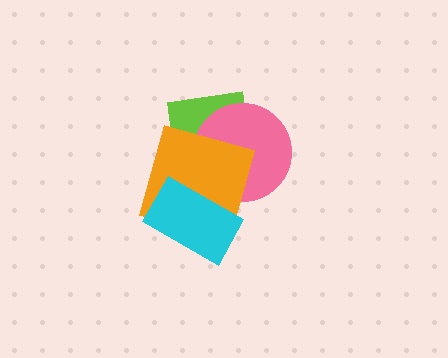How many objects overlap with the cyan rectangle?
1 object overlaps with the cyan rectangle.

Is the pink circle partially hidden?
Yes, it is partially covered by another shape.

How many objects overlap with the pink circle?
2 objects overlap with the pink circle.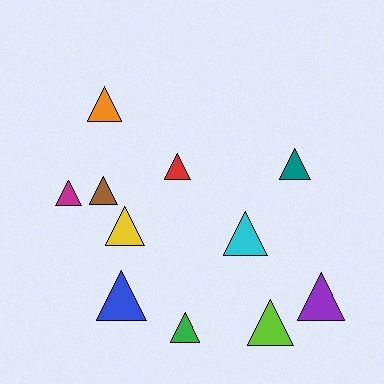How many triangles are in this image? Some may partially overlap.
There are 11 triangles.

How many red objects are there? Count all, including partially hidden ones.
There is 1 red object.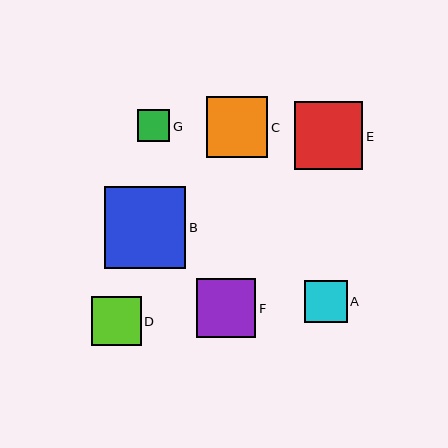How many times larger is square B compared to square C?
Square B is approximately 1.3 times the size of square C.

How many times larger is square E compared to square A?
Square E is approximately 1.6 times the size of square A.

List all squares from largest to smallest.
From largest to smallest: B, E, C, F, D, A, G.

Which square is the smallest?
Square G is the smallest with a size of approximately 32 pixels.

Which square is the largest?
Square B is the largest with a size of approximately 81 pixels.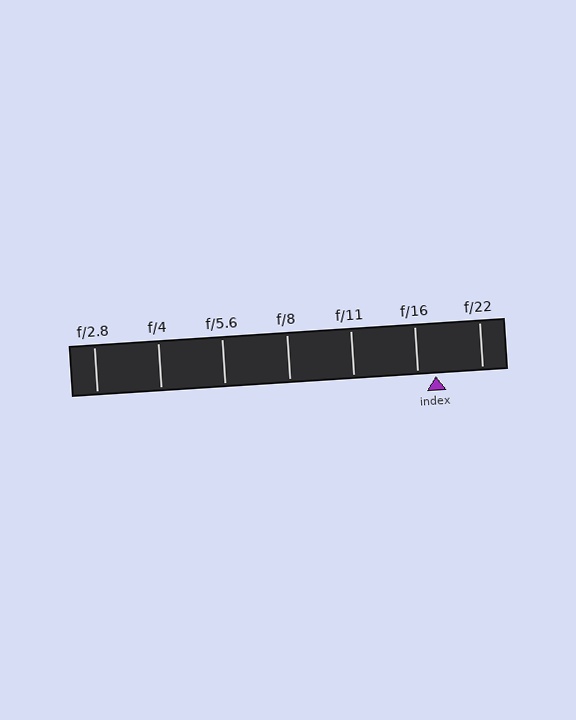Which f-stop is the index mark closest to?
The index mark is closest to f/16.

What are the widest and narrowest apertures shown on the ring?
The widest aperture shown is f/2.8 and the narrowest is f/22.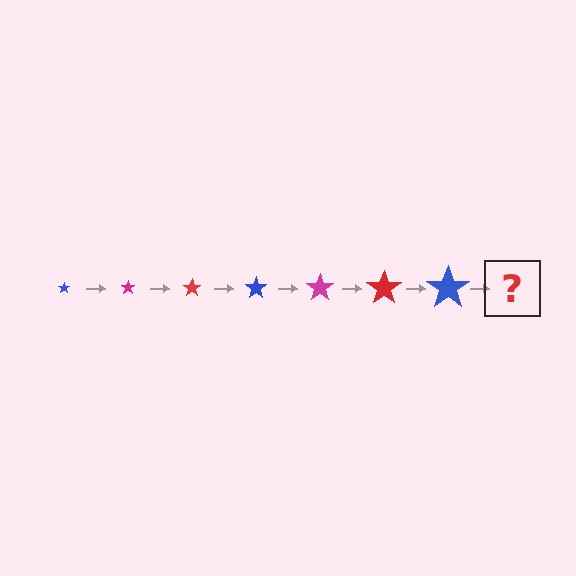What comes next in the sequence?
The next element should be a magenta star, larger than the previous one.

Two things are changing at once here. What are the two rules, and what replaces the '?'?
The two rules are that the star grows larger each step and the color cycles through blue, magenta, and red. The '?' should be a magenta star, larger than the previous one.